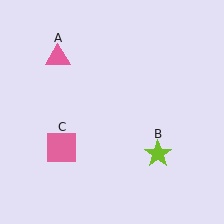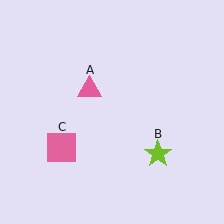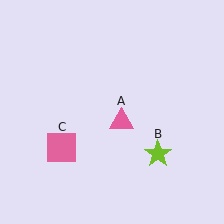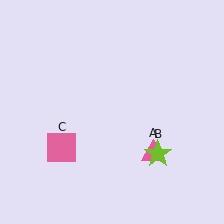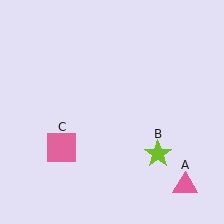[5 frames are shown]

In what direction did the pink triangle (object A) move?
The pink triangle (object A) moved down and to the right.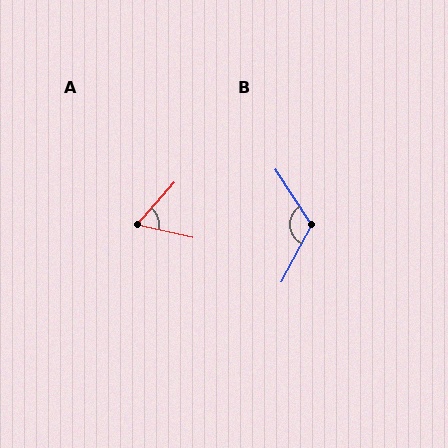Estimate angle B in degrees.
Approximately 120 degrees.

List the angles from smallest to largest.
A (61°), B (120°).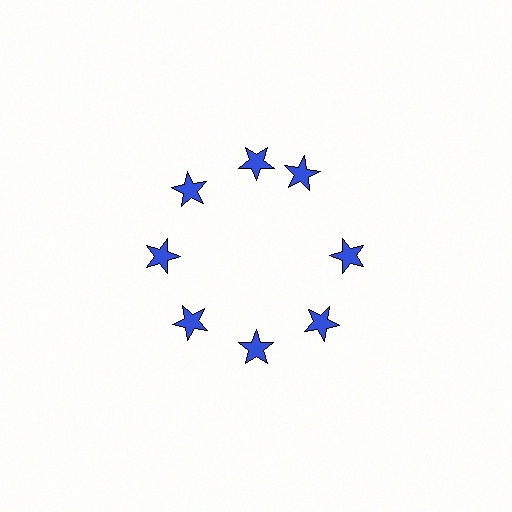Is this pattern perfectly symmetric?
No. The 8 blue stars are arranged in a ring, but one element near the 2 o'clock position is rotated out of alignment along the ring, breaking the 8-fold rotational symmetry.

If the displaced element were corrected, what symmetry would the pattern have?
It would have 8-fold rotational symmetry — the pattern would map onto itself every 45 degrees.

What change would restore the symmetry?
The symmetry would be restored by rotating it back into even spacing with its neighbors so that all 8 stars sit at equal angles and equal distance from the center.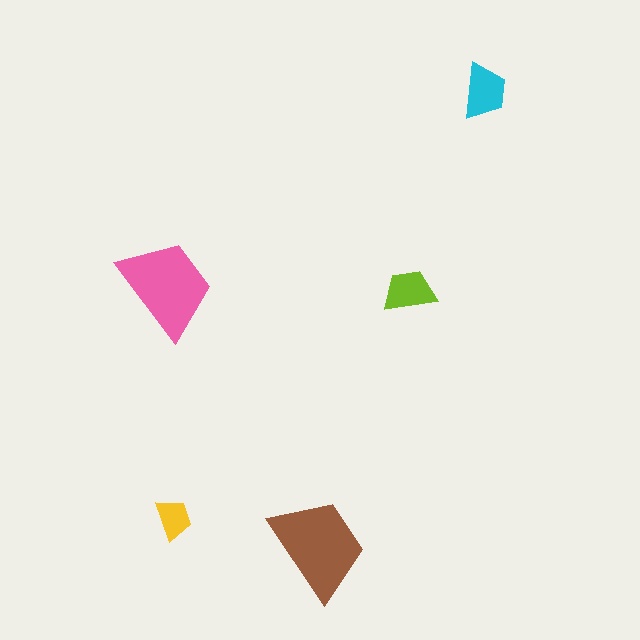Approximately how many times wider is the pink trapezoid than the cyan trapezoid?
About 2 times wider.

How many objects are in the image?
There are 5 objects in the image.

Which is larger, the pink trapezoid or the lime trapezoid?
The pink one.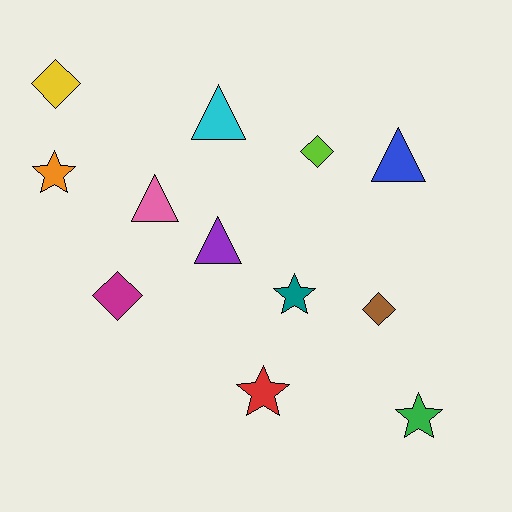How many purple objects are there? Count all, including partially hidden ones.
There is 1 purple object.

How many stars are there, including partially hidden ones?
There are 4 stars.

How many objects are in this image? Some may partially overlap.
There are 12 objects.